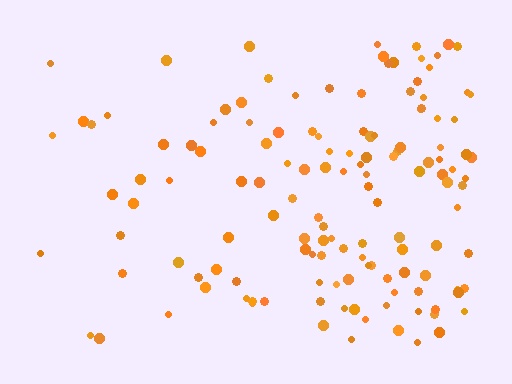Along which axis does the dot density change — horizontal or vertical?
Horizontal.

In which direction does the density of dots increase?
From left to right, with the right side densest.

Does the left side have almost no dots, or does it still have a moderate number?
Still a moderate number, just noticeably fewer than the right.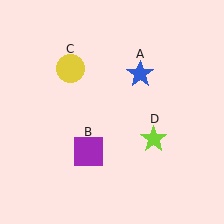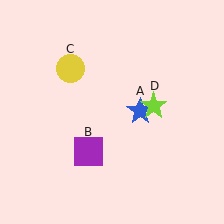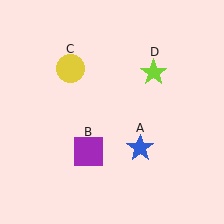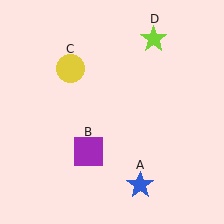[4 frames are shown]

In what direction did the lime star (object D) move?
The lime star (object D) moved up.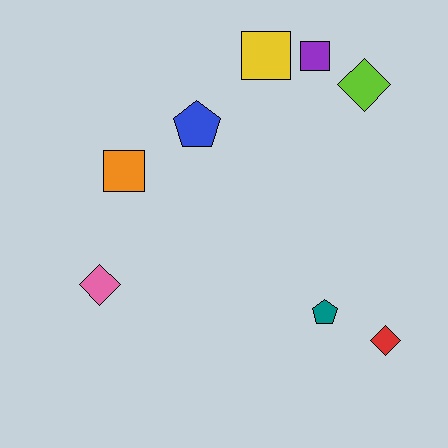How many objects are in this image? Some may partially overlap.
There are 8 objects.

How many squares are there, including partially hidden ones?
There are 3 squares.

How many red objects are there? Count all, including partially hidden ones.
There is 1 red object.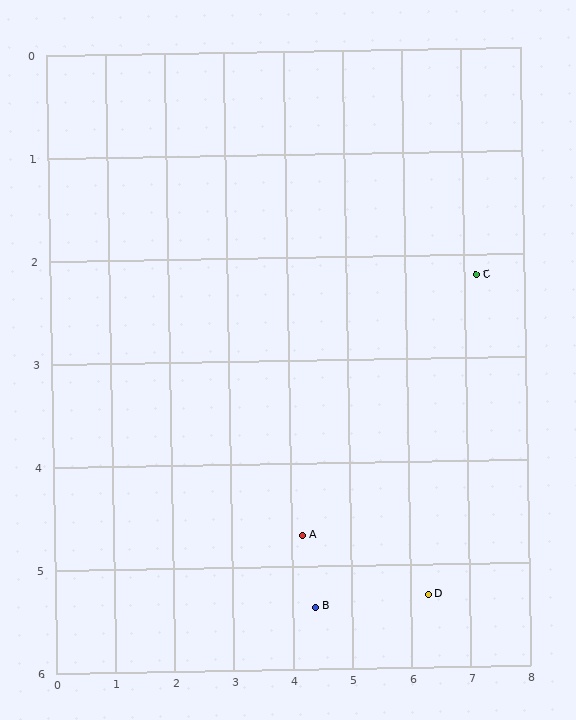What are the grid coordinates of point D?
Point D is at approximately (6.3, 5.3).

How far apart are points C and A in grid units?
Points C and A are about 3.9 grid units apart.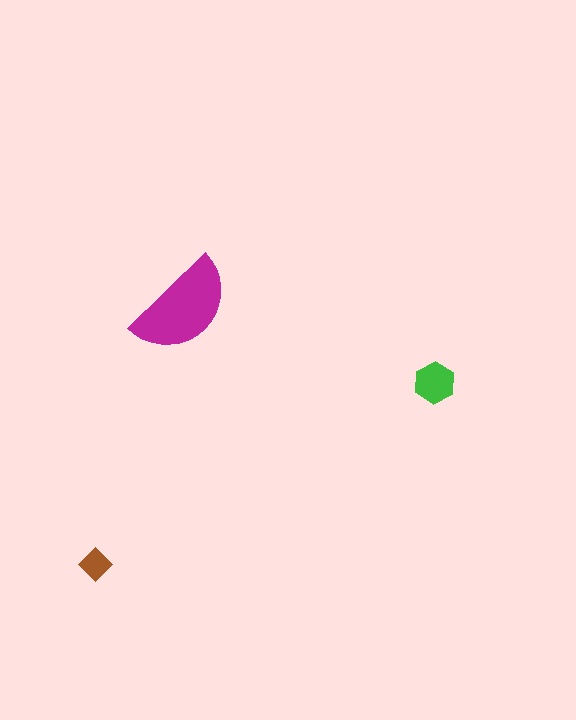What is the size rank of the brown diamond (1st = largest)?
3rd.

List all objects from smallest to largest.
The brown diamond, the green hexagon, the magenta semicircle.